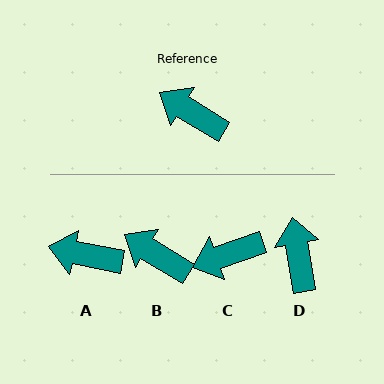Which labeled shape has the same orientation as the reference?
B.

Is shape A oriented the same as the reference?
No, it is off by about 20 degrees.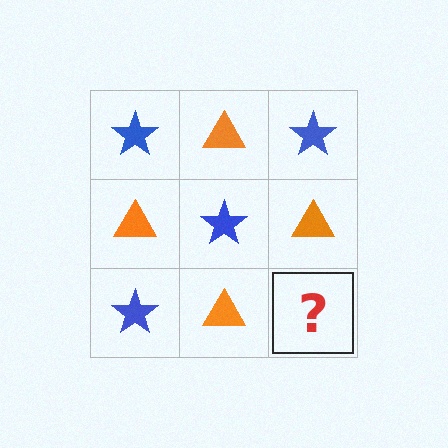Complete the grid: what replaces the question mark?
The question mark should be replaced with a blue star.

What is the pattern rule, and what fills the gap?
The rule is that it alternates blue star and orange triangle in a checkerboard pattern. The gap should be filled with a blue star.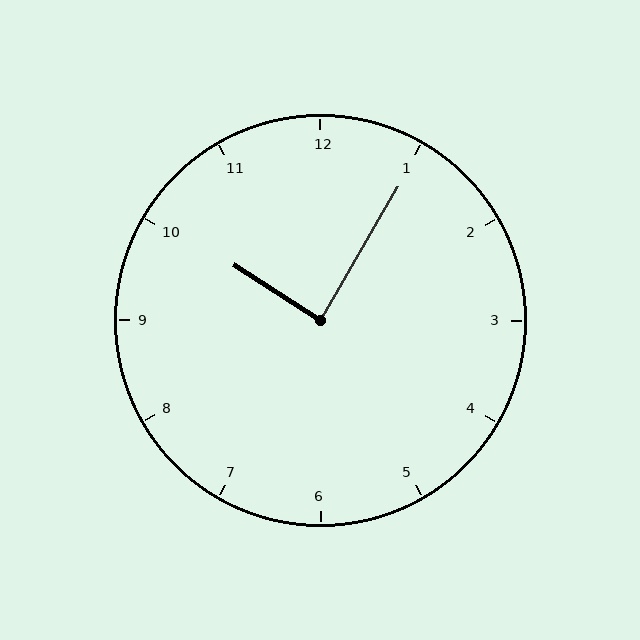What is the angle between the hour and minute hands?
Approximately 88 degrees.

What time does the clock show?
10:05.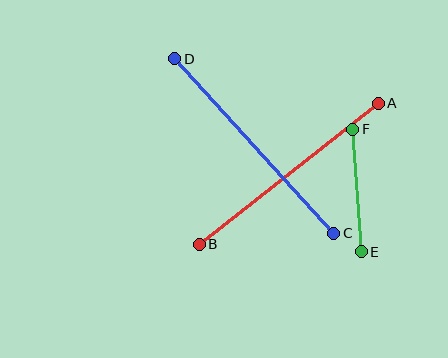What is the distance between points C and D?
The distance is approximately 236 pixels.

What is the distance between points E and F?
The distance is approximately 123 pixels.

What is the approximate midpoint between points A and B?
The midpoint is at approximately (289, 174) pixels.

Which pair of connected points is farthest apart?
Points C and D are farthest apart.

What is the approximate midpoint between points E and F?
The midpoint is at approximately (357, 191) pixels.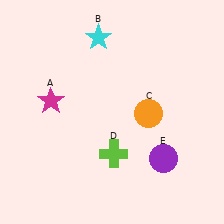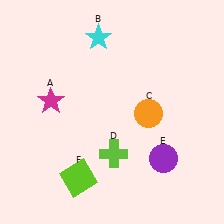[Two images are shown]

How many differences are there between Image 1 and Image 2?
There is 1 difference between the two images.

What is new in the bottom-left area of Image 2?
A lime square (F) was added in the bottom-left area of Image 2.